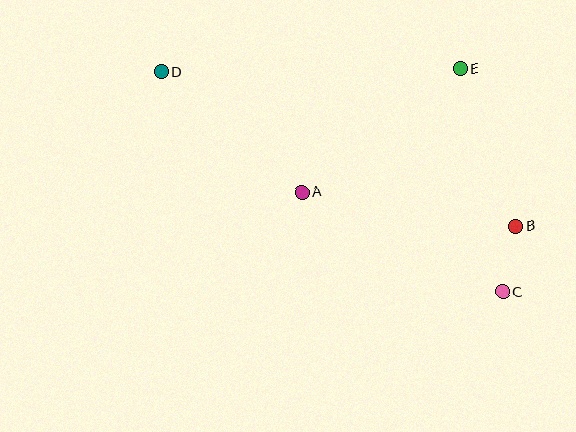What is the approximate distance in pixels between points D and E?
The distance between D and E is approximately 299 pixels.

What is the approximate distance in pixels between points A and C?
The distance between A and C is approximately 224 pixels.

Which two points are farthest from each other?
Points C and D are farthest from each other.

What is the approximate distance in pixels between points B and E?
The distance between B and E is approximately 167 pixels.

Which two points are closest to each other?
Points B and C are closest to each other.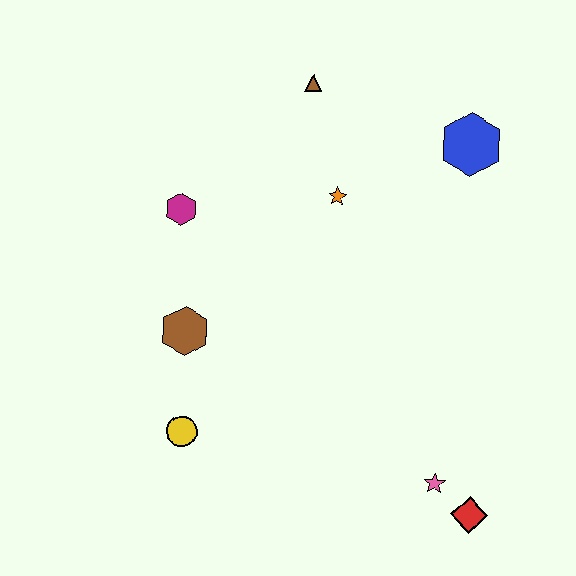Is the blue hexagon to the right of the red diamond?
No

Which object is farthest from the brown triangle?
The red diamond is farthest from the brown triangle.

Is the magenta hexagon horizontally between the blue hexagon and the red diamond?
No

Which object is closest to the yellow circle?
The brown hexagon is closest to the yellow circle.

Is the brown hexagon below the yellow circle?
No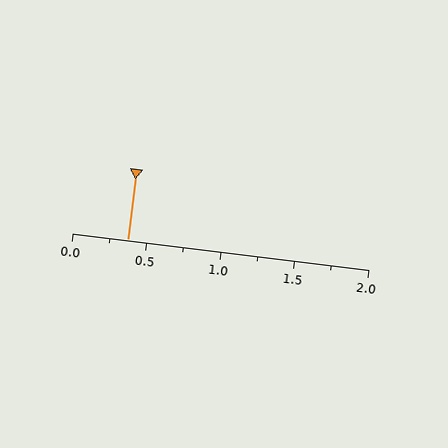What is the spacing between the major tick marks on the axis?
The major ticks are spaced 0.5 apart.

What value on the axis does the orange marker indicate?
The marker indicates approximately 0.38.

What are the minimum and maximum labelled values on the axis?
The axis runs from 0.0 to 2.0.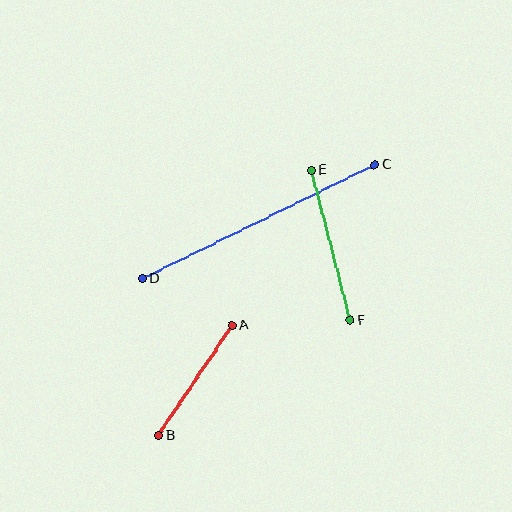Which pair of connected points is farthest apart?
Points C and D are farthest apart.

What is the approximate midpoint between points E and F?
The midpoint is at approximately (330, 245) pixels.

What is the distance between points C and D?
The distance is approximately 259 pixels.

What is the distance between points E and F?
The distance is approximately 155 pixels.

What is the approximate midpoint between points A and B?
The midpoint is at approximately (195, 380) pixels.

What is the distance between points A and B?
The distance is approximately 133 pixels.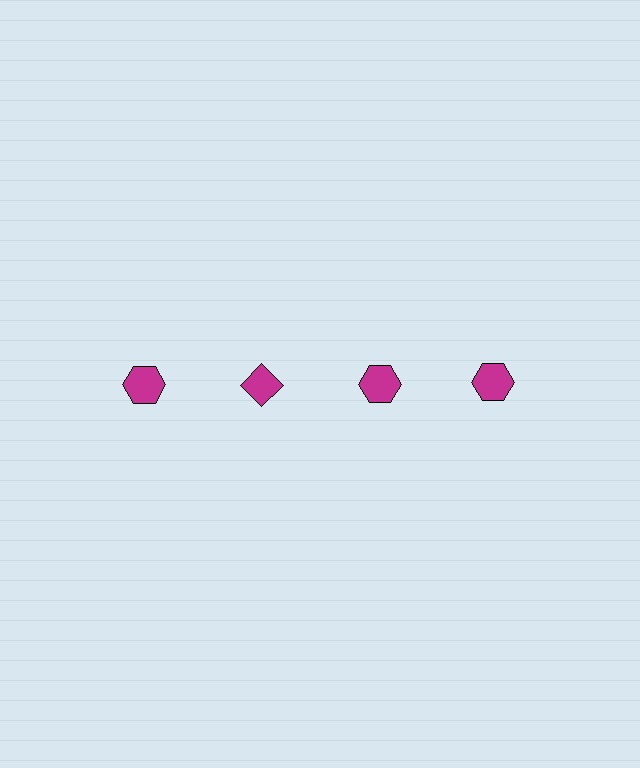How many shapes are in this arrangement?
There are 4 shapes arranged in a grid pattern.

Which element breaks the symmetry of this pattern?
The magenta diamond in the top row, second from left column breaks the symmetry. All other shapes are magenta hexagons.